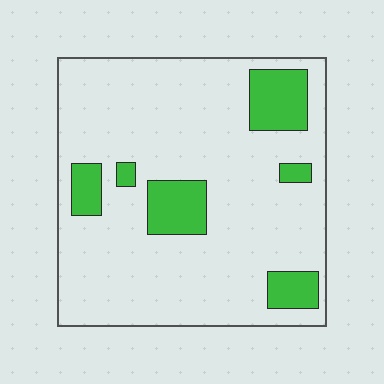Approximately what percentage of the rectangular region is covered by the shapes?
Approximately 15%.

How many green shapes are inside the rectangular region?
6.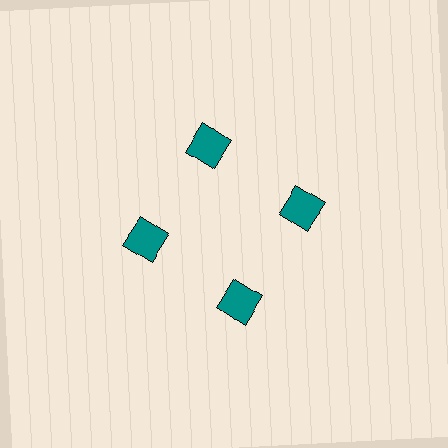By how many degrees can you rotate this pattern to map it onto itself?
The pattern maps onto itself every 90 degrees of rotation.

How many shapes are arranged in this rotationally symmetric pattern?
There are 4 shapes, arranged in 4 groups of 1.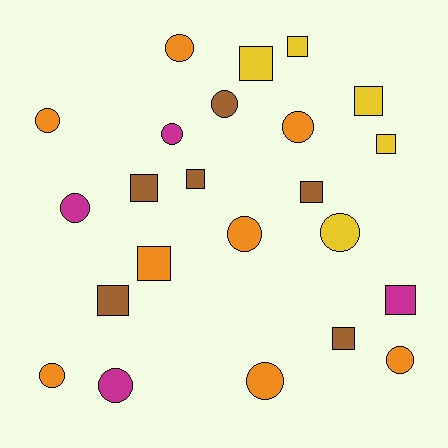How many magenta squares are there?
There is 1 magenta square.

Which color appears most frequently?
Orange, with 8 objects.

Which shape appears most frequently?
Circle, with 12 objects.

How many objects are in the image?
There are 23 objects.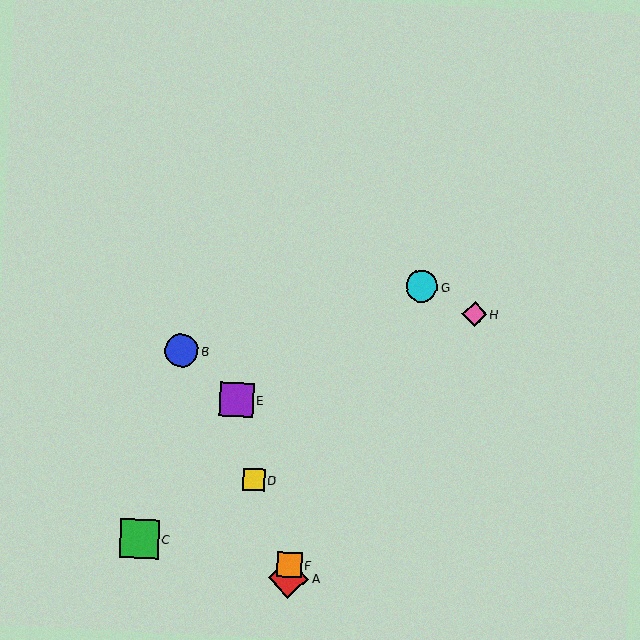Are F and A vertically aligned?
Yes, both are at x≈289.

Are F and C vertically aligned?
No, F is at x≈289 and C is at x≈140.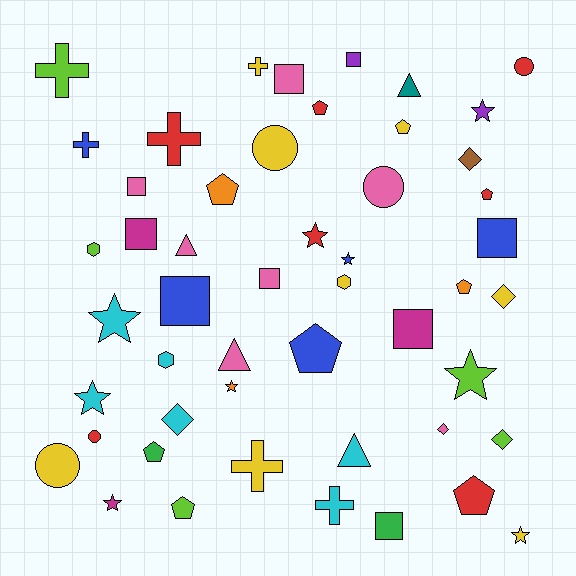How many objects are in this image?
There are 50 objects.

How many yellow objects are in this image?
There are 8 yellow objects.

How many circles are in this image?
There are 5 circles.